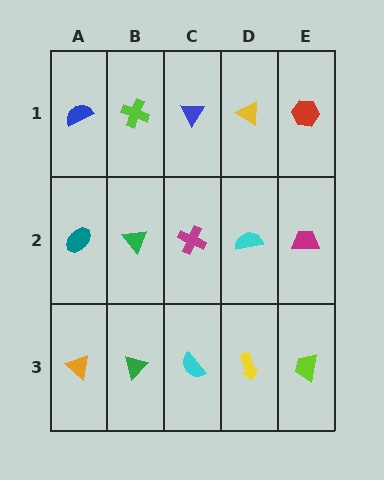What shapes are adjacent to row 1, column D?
A cyan semicircle (row 2, column D), a blue triangle (row 1, column C), a red hexagon (row 1, column E).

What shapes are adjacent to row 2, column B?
A lime cross (row 1, column B), a green triangle (row 3, column B), a teal ellipse (row 2, column A), a magenta cross (row 2, column C).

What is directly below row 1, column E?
A magenta trapezoid.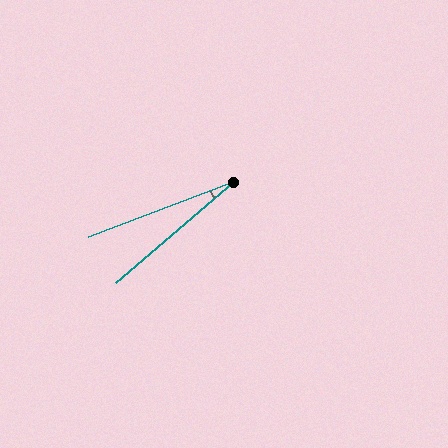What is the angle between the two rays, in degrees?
Approximately 20 degrees.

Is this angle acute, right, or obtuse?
It is acute.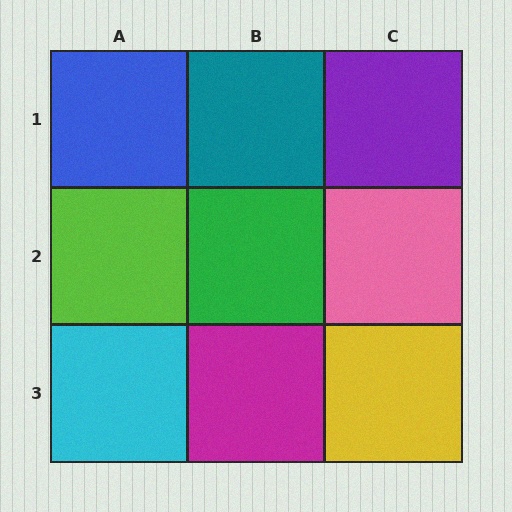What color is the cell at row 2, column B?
Green.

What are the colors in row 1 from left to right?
Blue, teal, purple.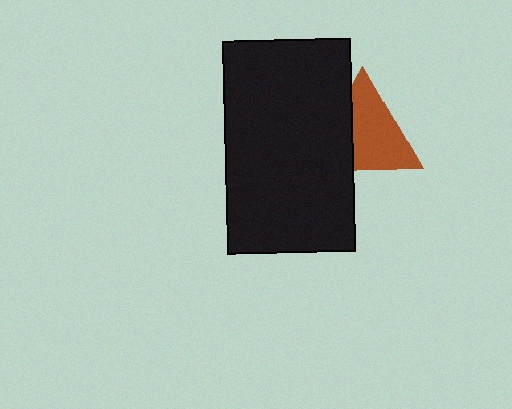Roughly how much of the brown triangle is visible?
About half of it is visible (roughly 65%).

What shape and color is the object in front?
The object in front is a black rectangle.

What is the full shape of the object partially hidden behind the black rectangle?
The partially hidden object is a brown triangle.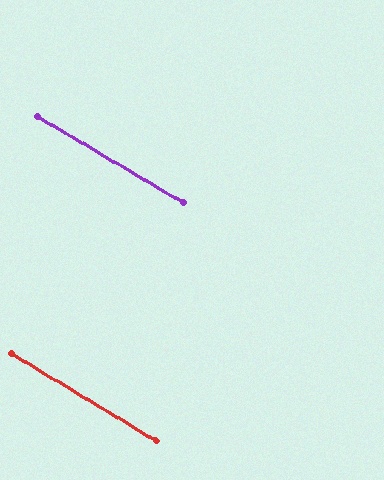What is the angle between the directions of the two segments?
Approximately 0 degrees.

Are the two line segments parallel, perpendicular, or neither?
Parallel — their directions differ by only 0.4°.